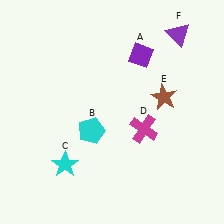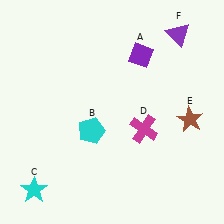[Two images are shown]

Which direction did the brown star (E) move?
The brown star (E) moved right.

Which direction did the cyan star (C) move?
The cyan star (C) moved left.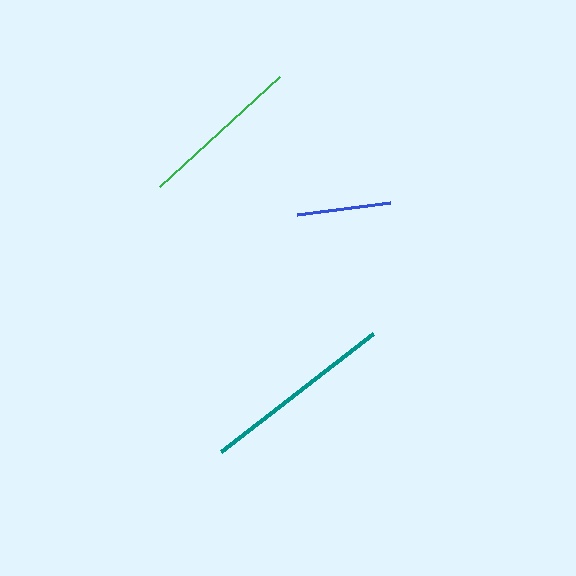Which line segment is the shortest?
The blue line is the shortest at approximately 93 pixels.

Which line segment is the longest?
The teal line is the longest at approximately 192 pixels.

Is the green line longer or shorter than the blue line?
The green line is longer than the blue line.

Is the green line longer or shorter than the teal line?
The teal line is longer than the green line.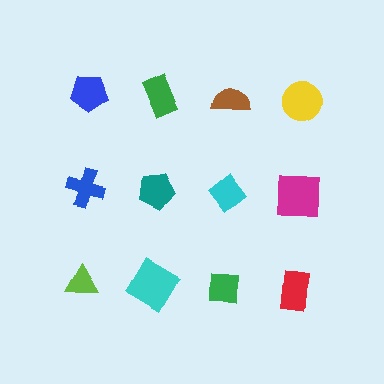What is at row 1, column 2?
A green rectangle.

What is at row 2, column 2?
A teal pentagon.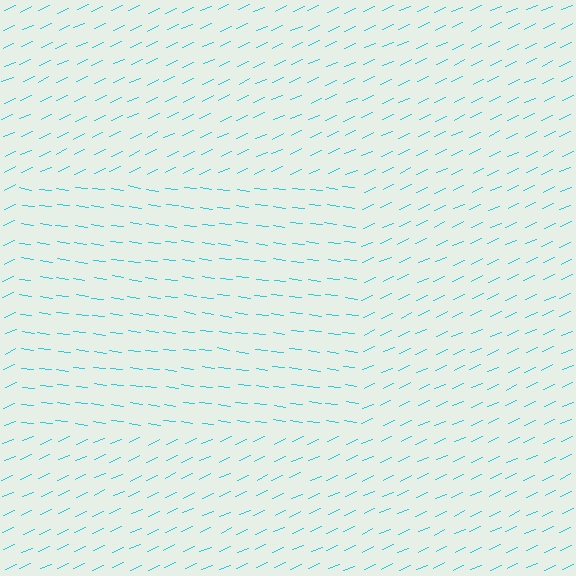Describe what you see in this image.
The image is filled with small cyan line segments. A rectangle region in the image has lines oriented differently from the surrounding lines, creating a visible texture boundary.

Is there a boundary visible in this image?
Yes, there is a texture boundary formed by a change in line orientation.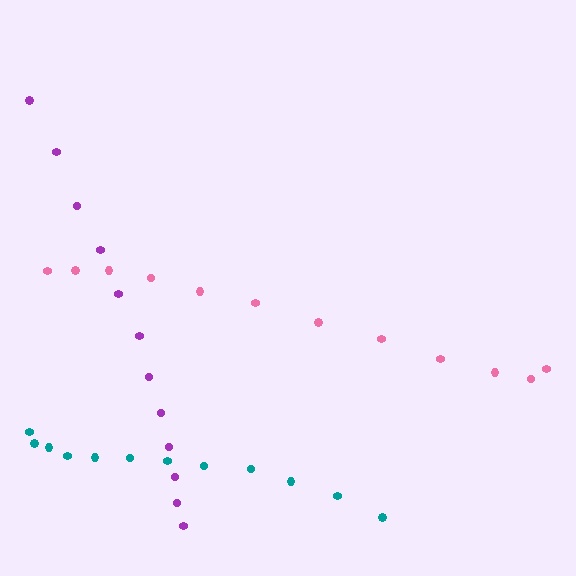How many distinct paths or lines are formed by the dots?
There are 3 distinct paths.